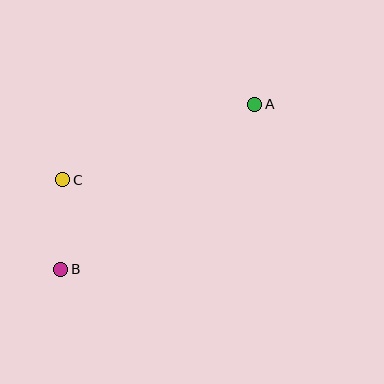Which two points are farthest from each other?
Points A and B are farthest from each other.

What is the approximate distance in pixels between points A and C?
The distance between A and C is approximately 206 pixels.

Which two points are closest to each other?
Points B and C are closest to each other.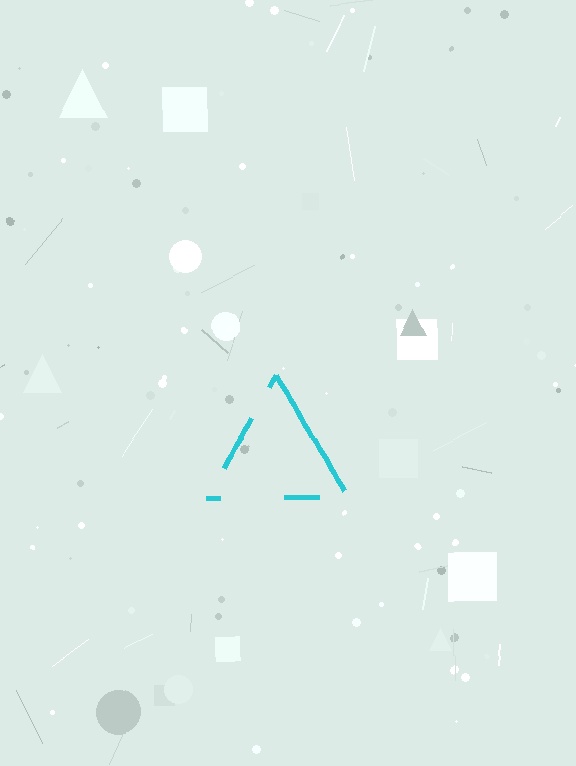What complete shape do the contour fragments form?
The contour fragments form a triangle.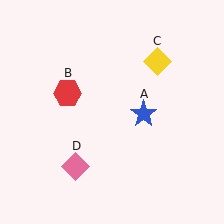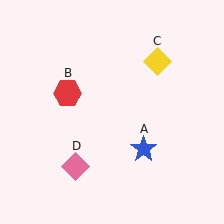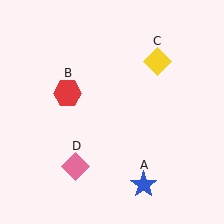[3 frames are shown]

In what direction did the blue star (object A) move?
The blue star (object A) moved down.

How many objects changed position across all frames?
1 object changed position: blue star (object A).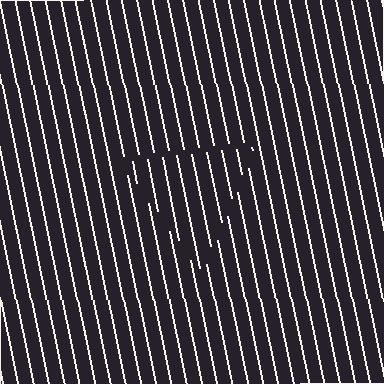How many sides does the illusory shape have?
3 sides — the line-ends trace a triangle.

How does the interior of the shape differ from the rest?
The interior of the shape contains the same grating, shifted by half a period — the contour is defined by the phase discontinuity where line-ends from the inner and outer gratings abut.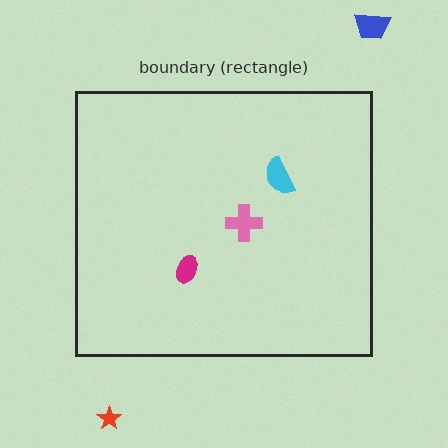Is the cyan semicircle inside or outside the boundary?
Inside.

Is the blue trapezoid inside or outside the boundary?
Outside.